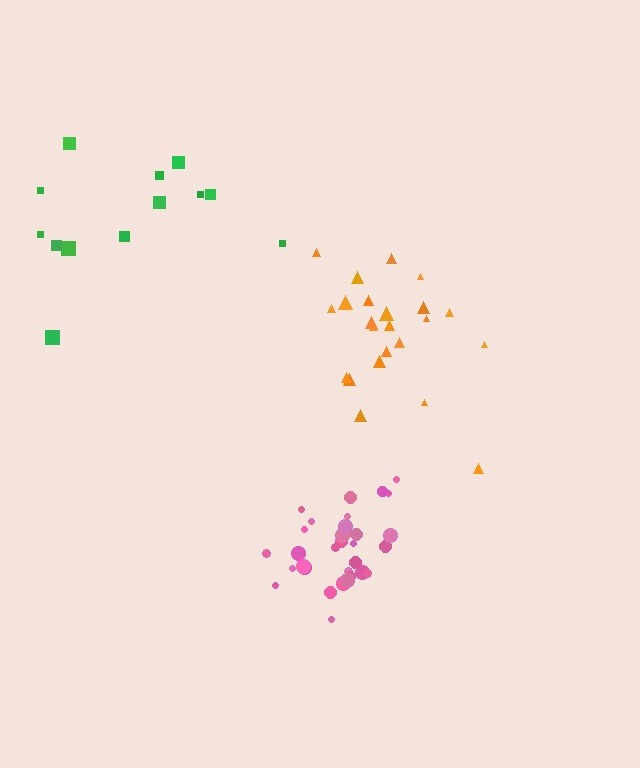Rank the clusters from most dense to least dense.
pink, orange, green.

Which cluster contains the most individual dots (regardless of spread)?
Pink (31).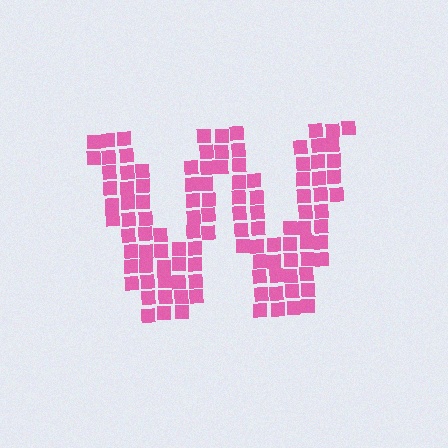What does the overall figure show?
The overall figure shows the letter W.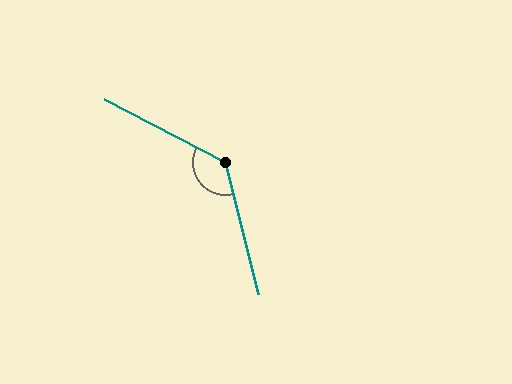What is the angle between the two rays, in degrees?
Approximately 131 degrees.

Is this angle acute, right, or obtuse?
It is obtuse.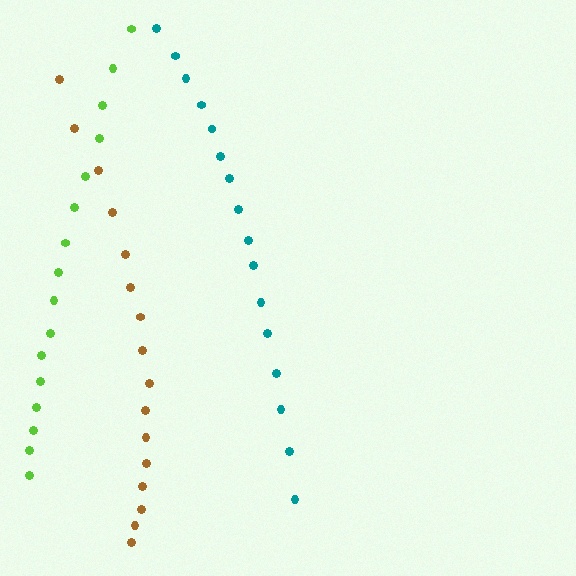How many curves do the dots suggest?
There are 3 distinct paths.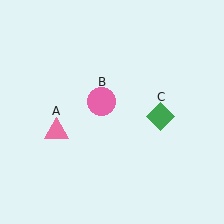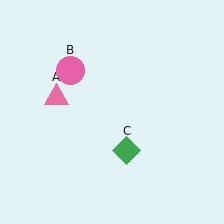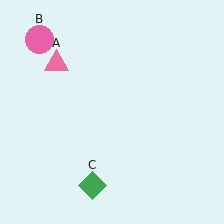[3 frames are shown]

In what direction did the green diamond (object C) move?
The green diamond (object C) moved down and to the left.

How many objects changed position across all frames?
3 objects changed position: pink triangle (object A), pink circle (object B), green diamond (object C).